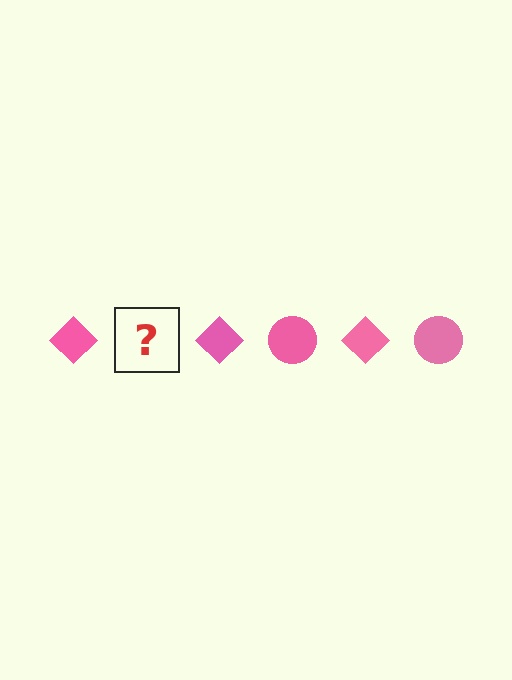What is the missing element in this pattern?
The missing element is a pink circle.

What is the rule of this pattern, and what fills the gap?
The rule is that the pattern cycles through diamond, circle shapes in pink. The gap should be filled with a pink circle.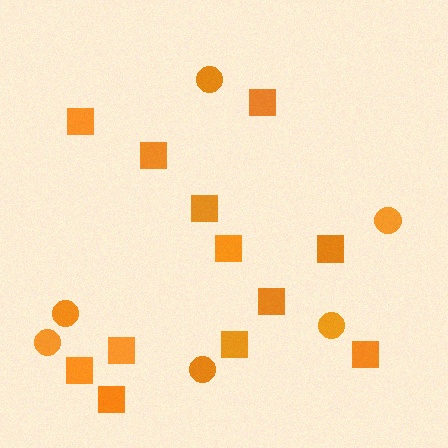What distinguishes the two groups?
There are 2 groups: one group of circles (6) and one group of squares (12).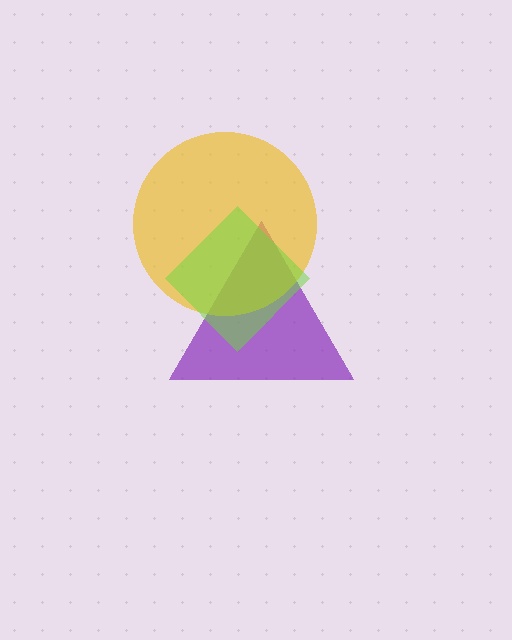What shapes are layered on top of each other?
The layered shapes are: a purple triangle, a yellow circle, a lime diamond.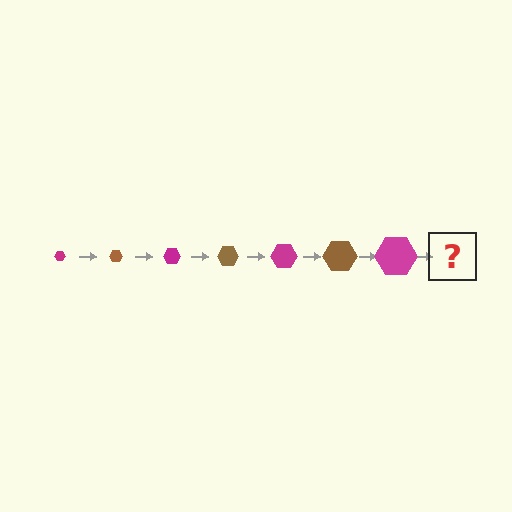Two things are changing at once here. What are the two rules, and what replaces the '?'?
The two rules are that the hexagon grows larger each step and the color cycles through magenta and brown. The '?' should be a brown hexagon, larger than the previous one.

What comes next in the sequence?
The next element should be a brown hexagon, larger than the previous one.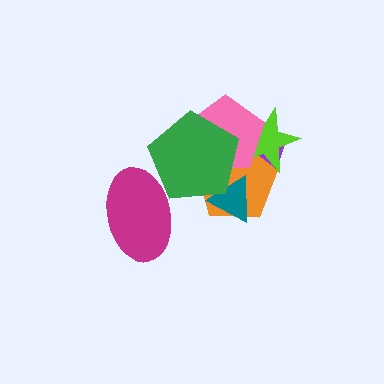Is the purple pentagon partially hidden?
Yes, it is partially covered by another shape.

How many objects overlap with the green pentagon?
5 objects overlap with the green pentagon.